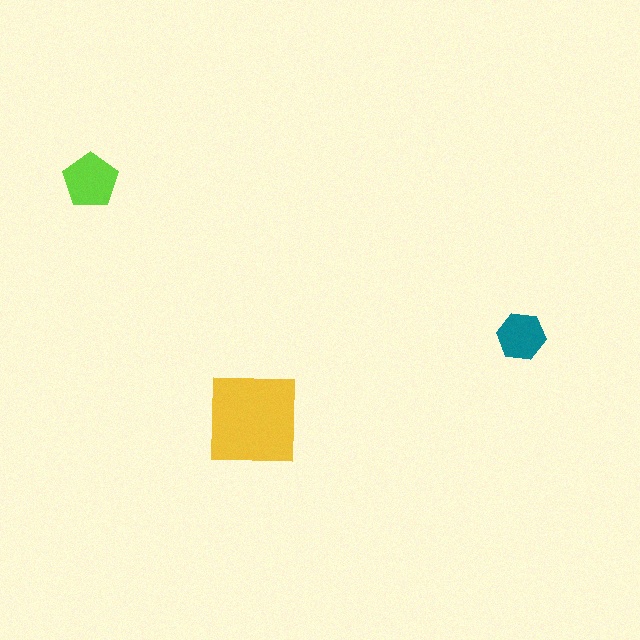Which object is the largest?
The yellow square.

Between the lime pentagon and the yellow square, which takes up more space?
The yellow square.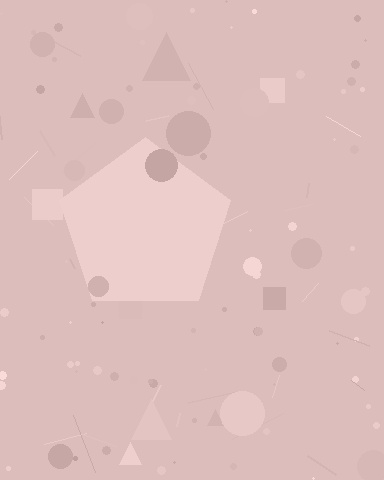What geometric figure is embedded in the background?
A pentagon is embedded in the background.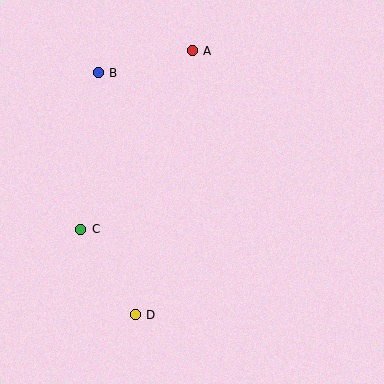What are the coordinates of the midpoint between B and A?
The midpoint between B and A is at (145, 62).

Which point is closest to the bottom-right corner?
Point D is closest to the bottom-right corner.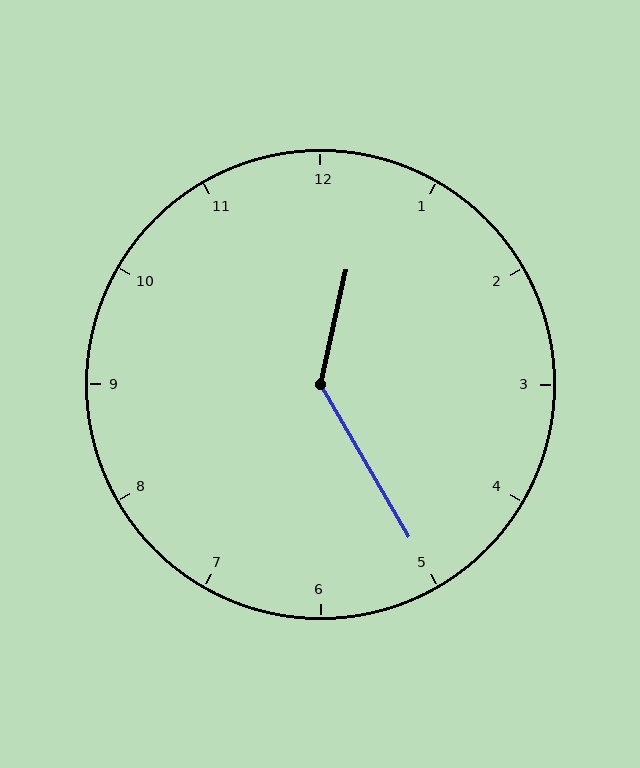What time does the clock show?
12:25.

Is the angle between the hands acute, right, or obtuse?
It is obtuse.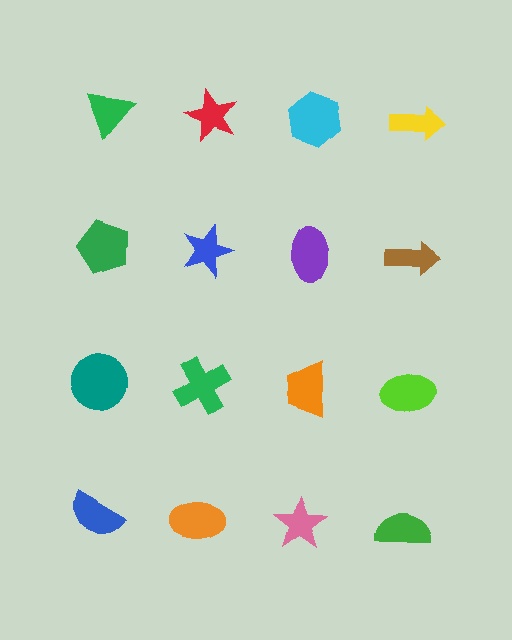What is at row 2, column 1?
A green pentagon.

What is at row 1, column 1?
A green triangle.